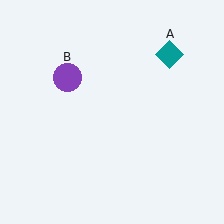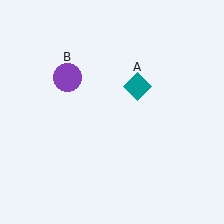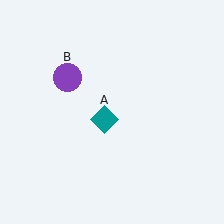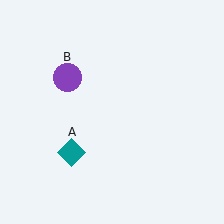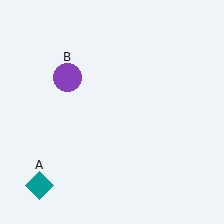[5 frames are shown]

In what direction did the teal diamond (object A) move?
The teal diamond (object A) moved down and to the left.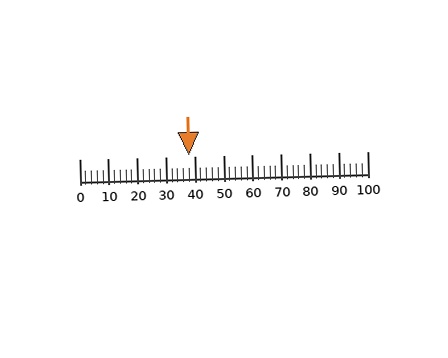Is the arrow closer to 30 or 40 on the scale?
The arrow is closer to 40.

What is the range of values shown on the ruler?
The ruler shows values from 0 to 100.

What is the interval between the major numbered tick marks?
The major tick marks are spaced 10 units apart.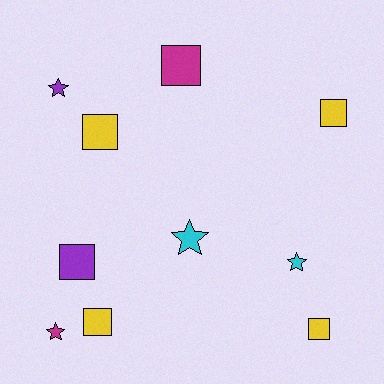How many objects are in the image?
There are 10 objects.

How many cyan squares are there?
There are no cyan squares.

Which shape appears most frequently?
Square, with 6 objects.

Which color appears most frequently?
Yellow, with 4 objects.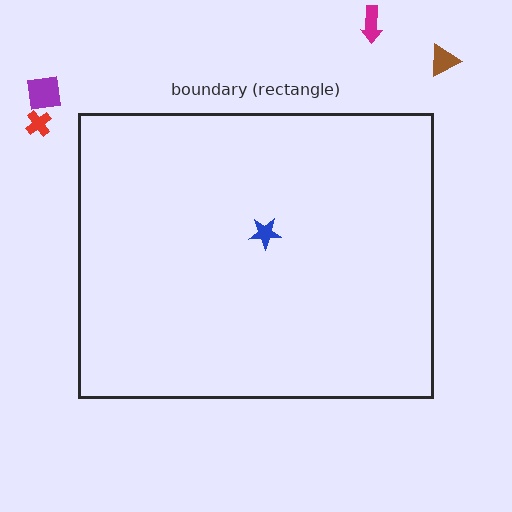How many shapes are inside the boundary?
1 inside, 4 outside.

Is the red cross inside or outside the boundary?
Outside.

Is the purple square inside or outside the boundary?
Outside.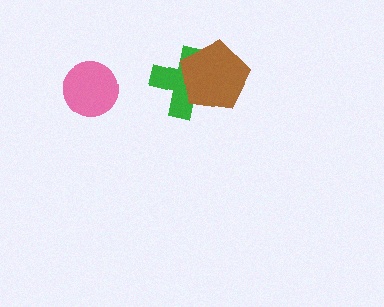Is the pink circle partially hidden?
No, no other shape covers it.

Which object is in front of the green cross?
The brown pentagon is in front of the green cross.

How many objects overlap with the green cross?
1 object overlaps with the green cross.